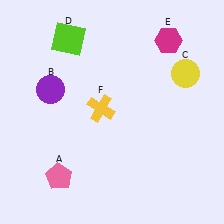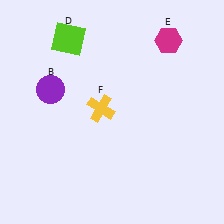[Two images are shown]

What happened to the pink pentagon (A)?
The pink pentagon (A) was removed in Image 2. It was in the bottom-left area of Image 1.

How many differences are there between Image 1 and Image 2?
There are 2 differences between the two images.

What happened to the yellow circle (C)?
The yellow circle (C) was removed in Image 2. It was in the top-right area of Image 1.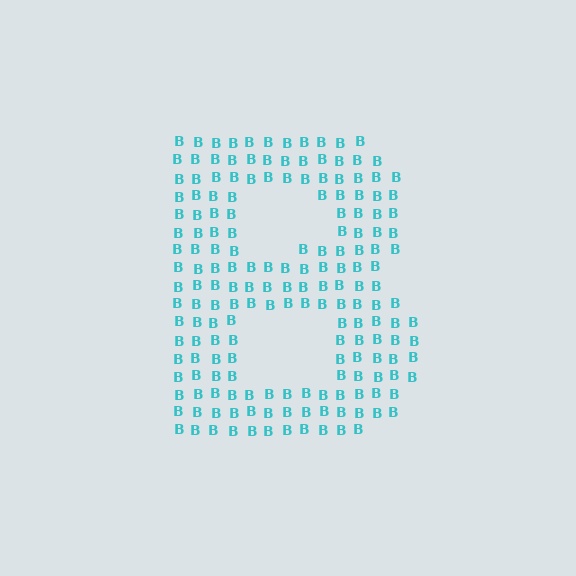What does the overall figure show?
The overall figure shows the letter B.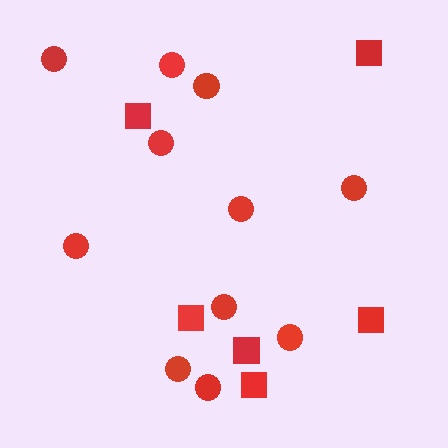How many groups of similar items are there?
There are 2 groups: one group of squares (6) and one group of circles (11).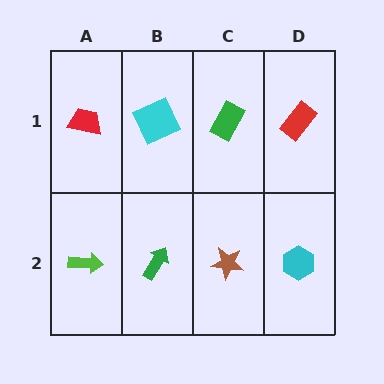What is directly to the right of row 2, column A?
A green arrow.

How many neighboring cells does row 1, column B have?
3.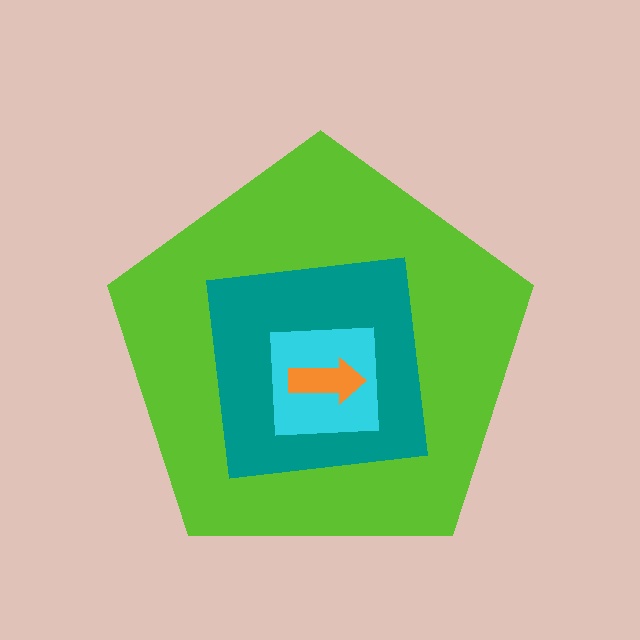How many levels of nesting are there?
4.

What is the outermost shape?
The lime pentagon.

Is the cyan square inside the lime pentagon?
Yes.